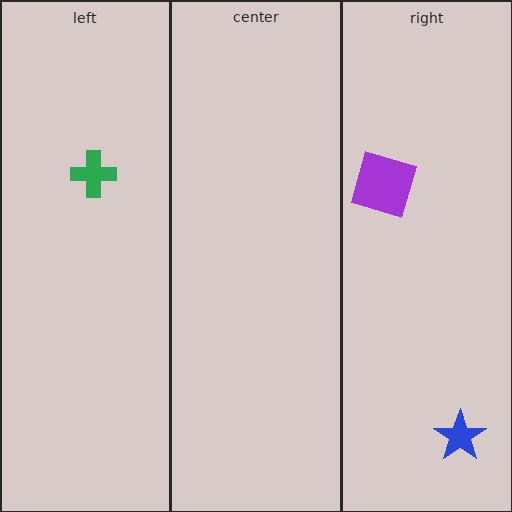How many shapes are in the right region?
2.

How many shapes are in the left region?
1.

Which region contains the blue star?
The right region.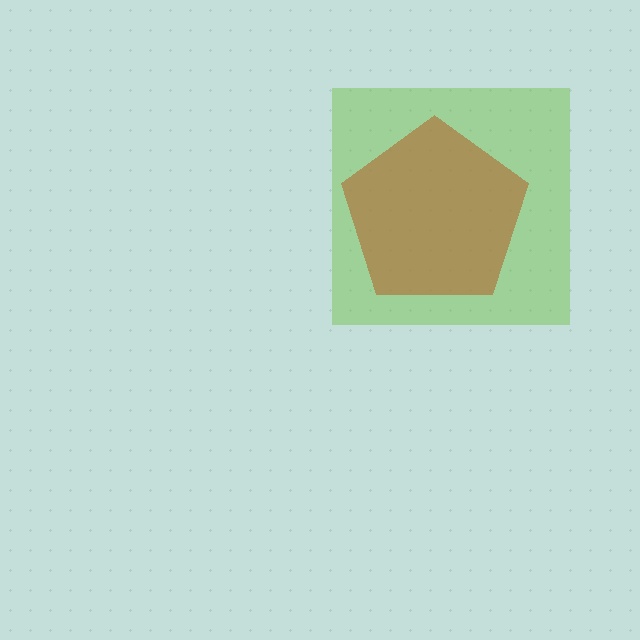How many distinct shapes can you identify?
There are 2 distinct shapes: a red pentagon, a lime square.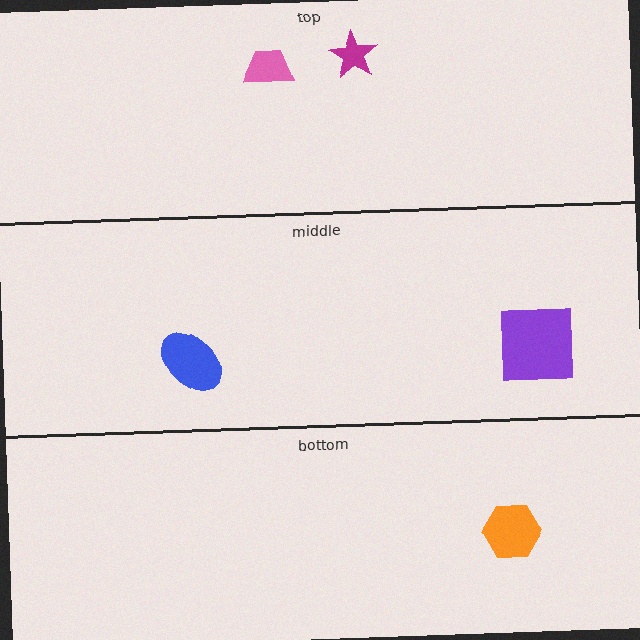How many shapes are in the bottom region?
1.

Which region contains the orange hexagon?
The bottom region.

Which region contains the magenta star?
The top region.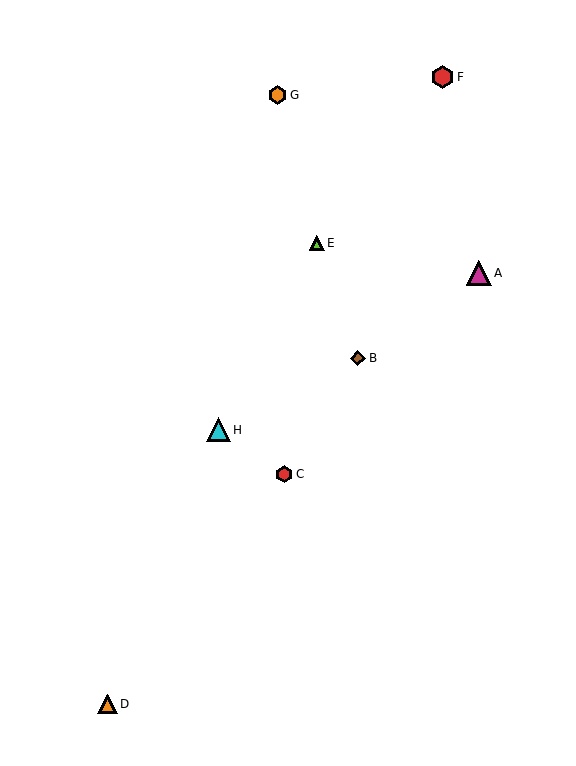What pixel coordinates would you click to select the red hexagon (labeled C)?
Click at (284, 474) to select the red hexagon C.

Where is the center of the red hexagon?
The center of the red hexagon is at (443, 77).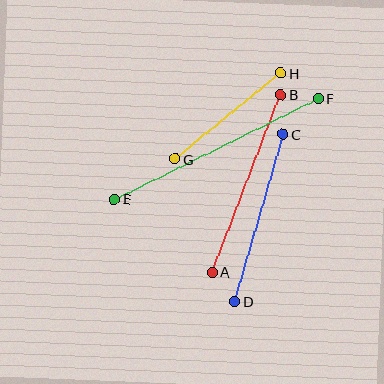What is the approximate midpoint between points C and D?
The midpoint is at approximately (259, 218) pixels.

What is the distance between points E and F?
The distance is approximately 227 pixels.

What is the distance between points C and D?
The distance is approximately 174 pixels.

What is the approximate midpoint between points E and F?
The midpoint is at approximately (216, 149) pixels.